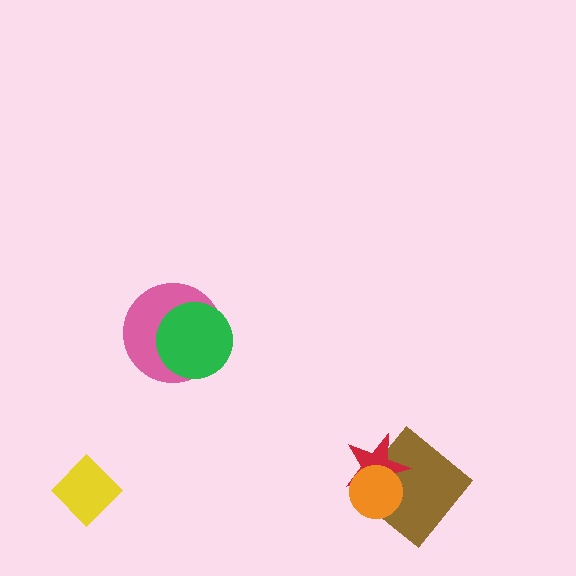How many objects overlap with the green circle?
1 object overlaps with the green circle.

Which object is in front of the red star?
The orange circle is in front of the red star.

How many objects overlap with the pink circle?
1 object overlaps with the pink circle.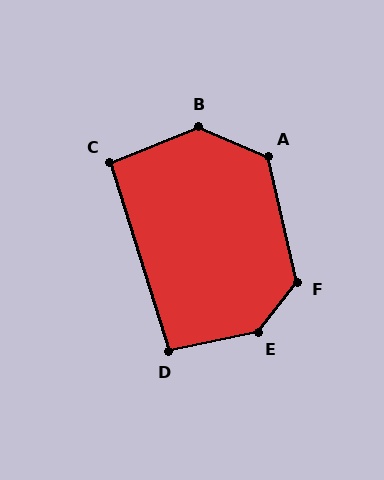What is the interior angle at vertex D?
Approximately 96 degrees (obtuse).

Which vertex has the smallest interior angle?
C, at approximately 94 degrees.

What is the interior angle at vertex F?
Approximately 129 degrees (obtuse).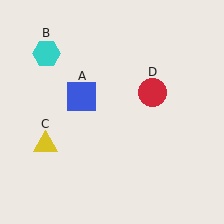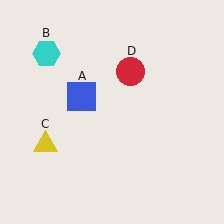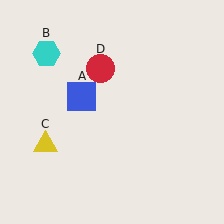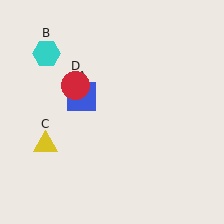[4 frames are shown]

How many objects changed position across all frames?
1 object changed position: red circle (object D).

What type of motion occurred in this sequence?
The red circle (object D) rotated counterclockwise around the center of the scene.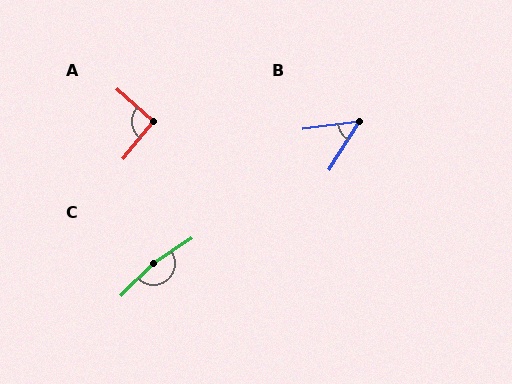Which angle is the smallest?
B, at approximately 50 degrees.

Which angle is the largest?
C, at approximately 169 degrees.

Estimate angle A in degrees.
Approximately 93 degrees.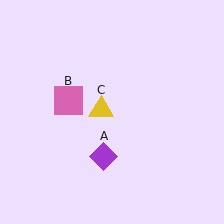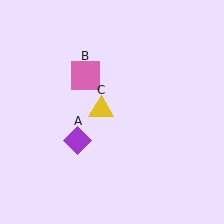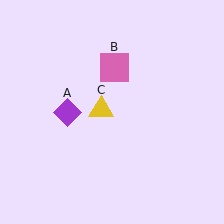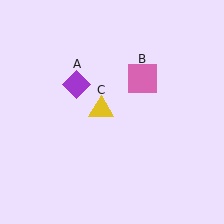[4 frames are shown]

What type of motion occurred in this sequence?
The purple diamond (object A), pink square (object B) rotated clockwise around the center of the scene.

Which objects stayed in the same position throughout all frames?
Yellow triangle (object C) remained stationary.